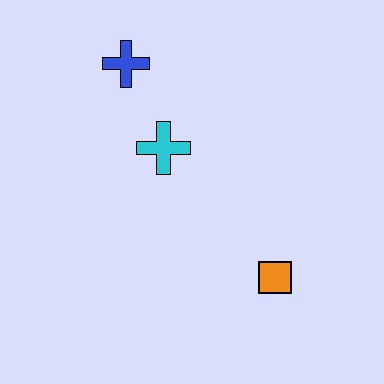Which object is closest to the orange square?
The cyan cross is closest to the orange square.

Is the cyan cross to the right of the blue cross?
Yes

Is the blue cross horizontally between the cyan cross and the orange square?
No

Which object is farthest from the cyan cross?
The orange square is farthest from the cyan cross.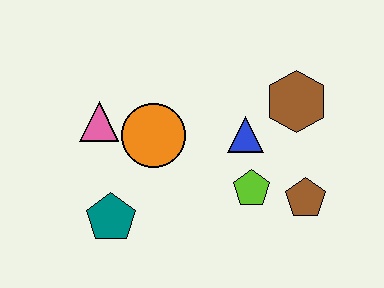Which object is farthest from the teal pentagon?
The brown hexagon is farthest from the teal pentagon.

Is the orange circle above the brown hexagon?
No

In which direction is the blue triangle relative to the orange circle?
The blue triangle is to the right of the orange circle.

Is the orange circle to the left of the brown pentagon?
Yes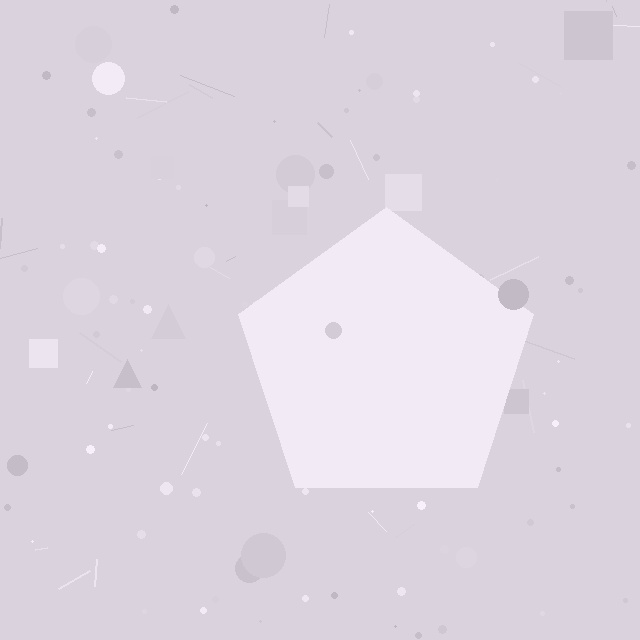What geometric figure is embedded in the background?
A pentagon is embedded in the background.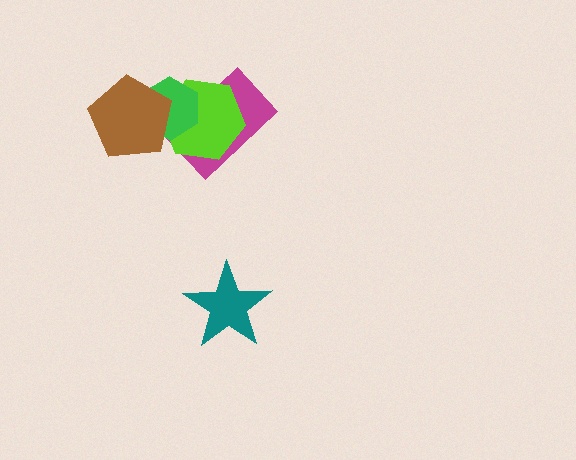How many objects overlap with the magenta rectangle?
2 objects overlap with the magenta rectangle.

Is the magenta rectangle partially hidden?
Yes, it is partially covered by another shape.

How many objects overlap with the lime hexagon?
3 objects overlap with the lime hexagon.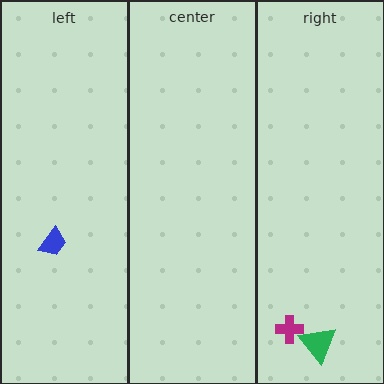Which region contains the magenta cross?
The right region.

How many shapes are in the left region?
1.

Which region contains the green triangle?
The right region.